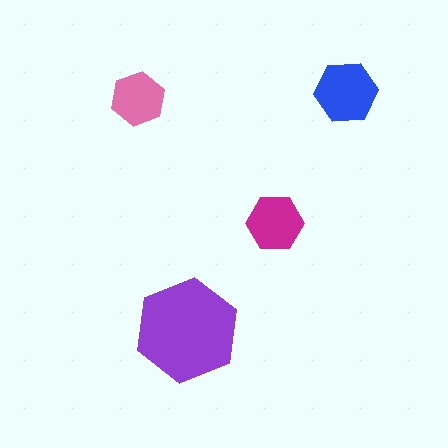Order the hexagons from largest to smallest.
the purple one, the blue one, the magenta one, the pink one.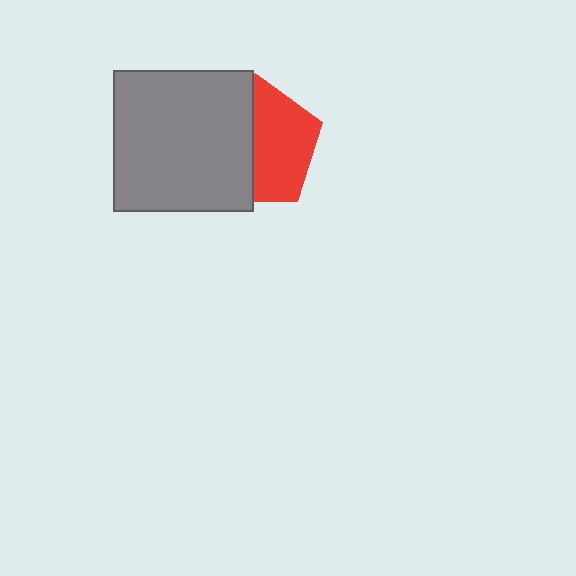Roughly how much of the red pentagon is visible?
About half of it is visible (roughly 52%).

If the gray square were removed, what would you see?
You would see the complete red pentagon.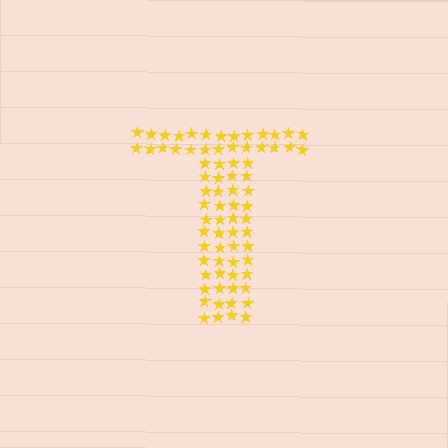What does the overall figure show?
The overall figure shows the letter T.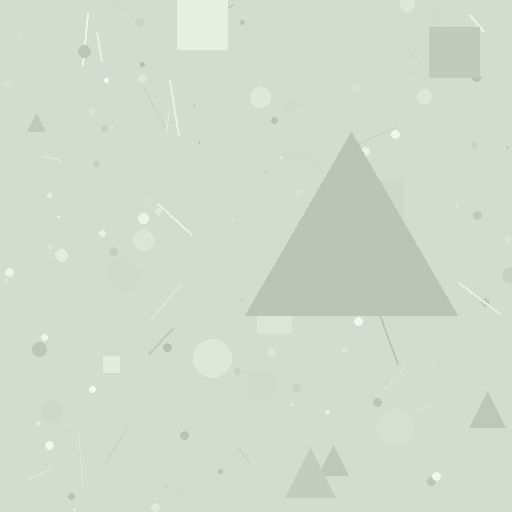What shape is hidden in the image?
A triangle is hidden in the image.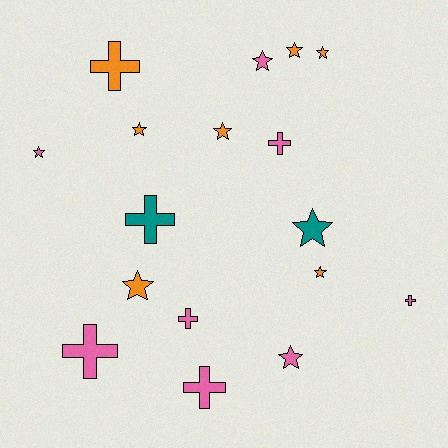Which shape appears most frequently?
Star, with 10 objects.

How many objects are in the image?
There are 17 objects.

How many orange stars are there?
There are 6 orange stars.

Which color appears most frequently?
Pink, with 8 objects.